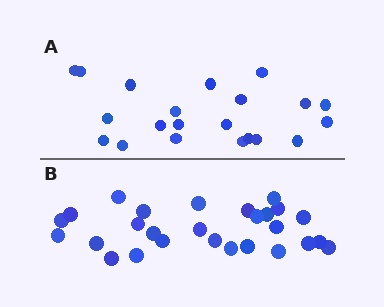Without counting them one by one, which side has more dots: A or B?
Region B (the bottom region) has more dots.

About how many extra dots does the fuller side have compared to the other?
Region B has about 6 more dots than region A.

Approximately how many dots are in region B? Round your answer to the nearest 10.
About 30 dots. (The exact count is 27, which rounds to 30.)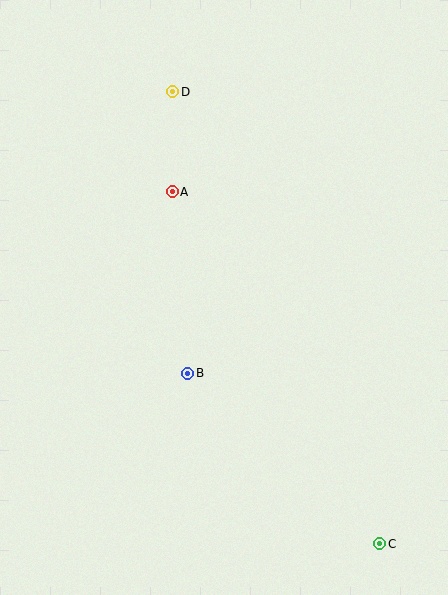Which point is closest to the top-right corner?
Point D is closest to the top-right corner.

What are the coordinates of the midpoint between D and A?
The midpoint between D and A is at (172, 142).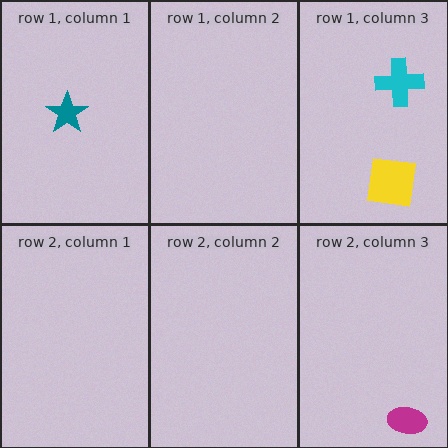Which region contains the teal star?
The row 1, column 1 region.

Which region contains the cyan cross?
The row 1, column 3 region.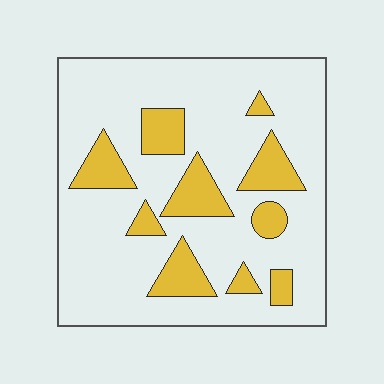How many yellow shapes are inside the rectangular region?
10.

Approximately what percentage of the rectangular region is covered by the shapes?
Approximately 20%.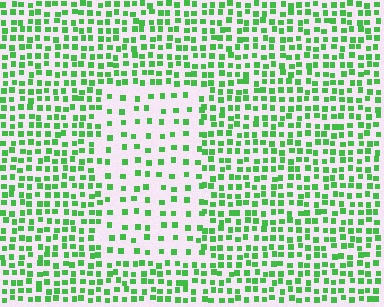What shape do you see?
I see a rectangle.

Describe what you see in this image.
The image contains small green elements arranged at two different densities. A rectangle-shaped region is visible where the elements are less densely packed than the surrounding area.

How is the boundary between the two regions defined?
The boundary is defined by a change in element density (approximately 2.2x ratio). All elements are the same color, size, and shape.